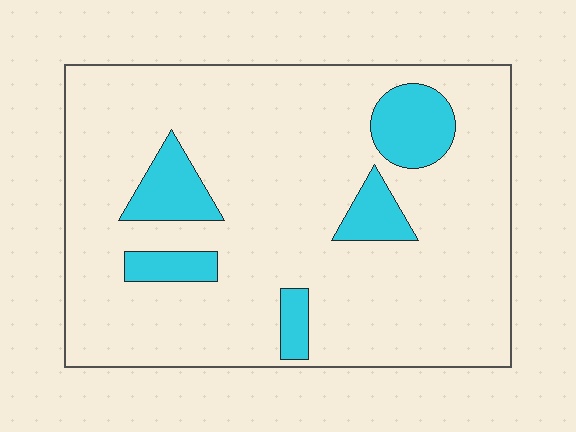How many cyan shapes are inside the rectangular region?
5.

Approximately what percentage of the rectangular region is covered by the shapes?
Approximately 15%.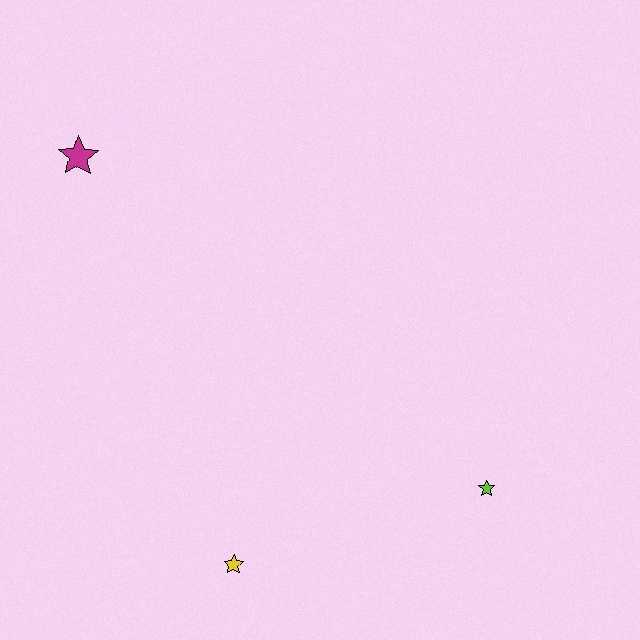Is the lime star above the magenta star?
No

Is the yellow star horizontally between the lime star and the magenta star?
Yes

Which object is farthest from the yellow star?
The magenta star is farthest from the yellow star.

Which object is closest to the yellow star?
The lime star is closest to the yellow star.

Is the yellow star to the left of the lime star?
Yes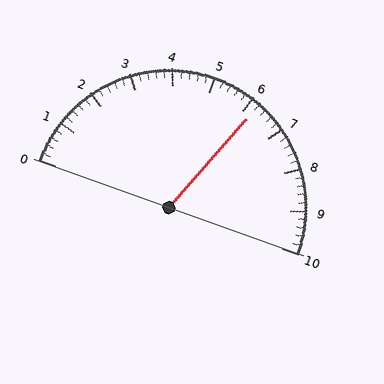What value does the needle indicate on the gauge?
The needle indicates approximately 6.2.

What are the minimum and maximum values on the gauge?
The gauge ranges from 0 to 10.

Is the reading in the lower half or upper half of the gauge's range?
The reading is in the upper half of the range (0 to 10).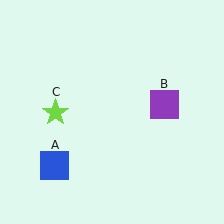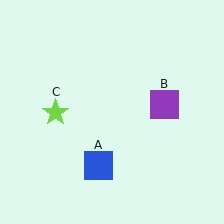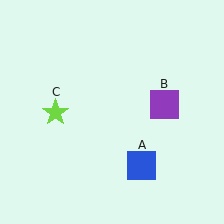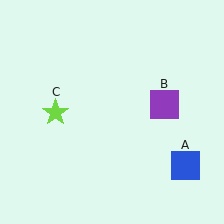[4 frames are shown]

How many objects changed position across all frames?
1 object changed position: blue square (object A).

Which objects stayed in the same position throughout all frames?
Purple square (object B) and lime star (object C) remained stationary.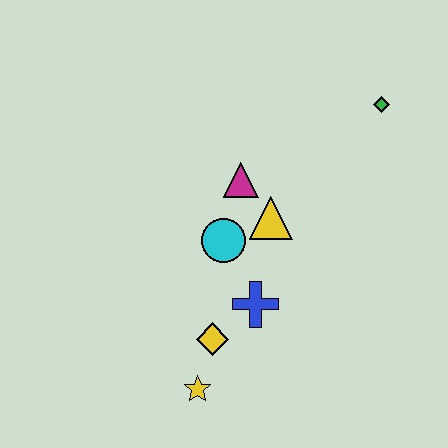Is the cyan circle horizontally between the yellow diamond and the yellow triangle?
Yes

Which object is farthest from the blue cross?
The green diamond is farthest from the blue cross.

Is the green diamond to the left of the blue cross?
No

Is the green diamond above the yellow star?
Yes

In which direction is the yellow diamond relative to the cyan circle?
The yellow diamond is below the cyan circle.